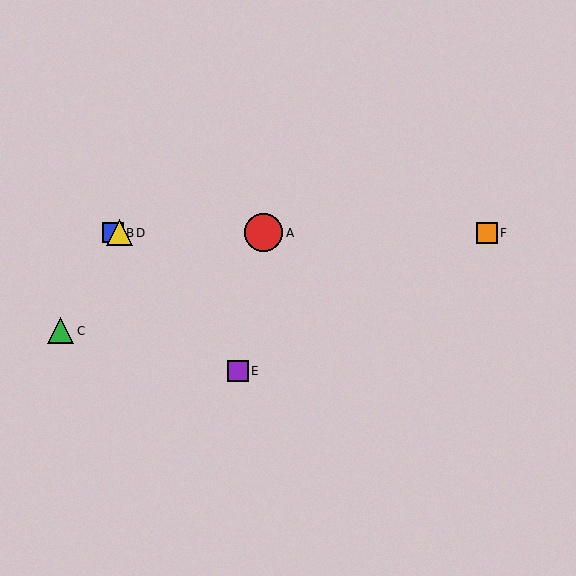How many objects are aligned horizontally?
4 objects (A, B, D, F) are aligned horizontally.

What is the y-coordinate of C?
Object C is at y≈331.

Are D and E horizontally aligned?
No, D is at y≈233 and E is at y≈371.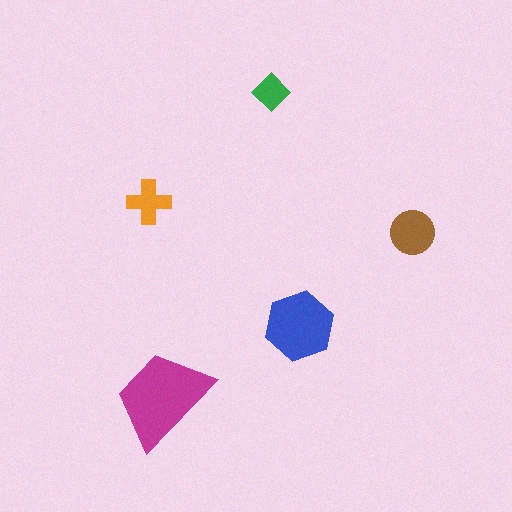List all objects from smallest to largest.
The green diamond, the orange cross, the brown circle, the blue hexagon, the magenta trapezoid.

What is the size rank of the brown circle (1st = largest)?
3rd.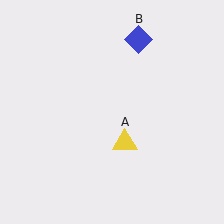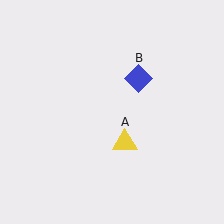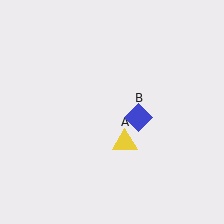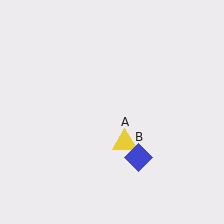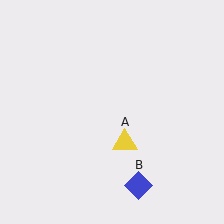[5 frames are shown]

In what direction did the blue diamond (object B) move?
The blue diamond (object B) moved down.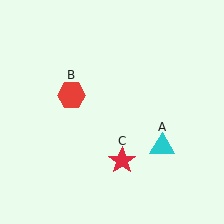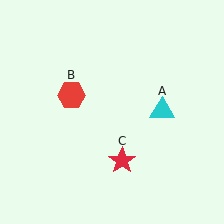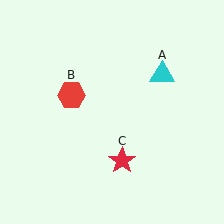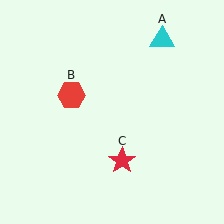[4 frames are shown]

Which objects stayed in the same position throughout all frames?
Red hexagon (object B) and red star (object C) remained stationary.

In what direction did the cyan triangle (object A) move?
The cyan triangle (object A) moved up.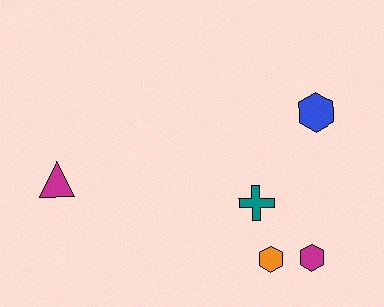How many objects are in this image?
There are 5 objects.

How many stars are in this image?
There are no stars.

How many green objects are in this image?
There are no green objects.